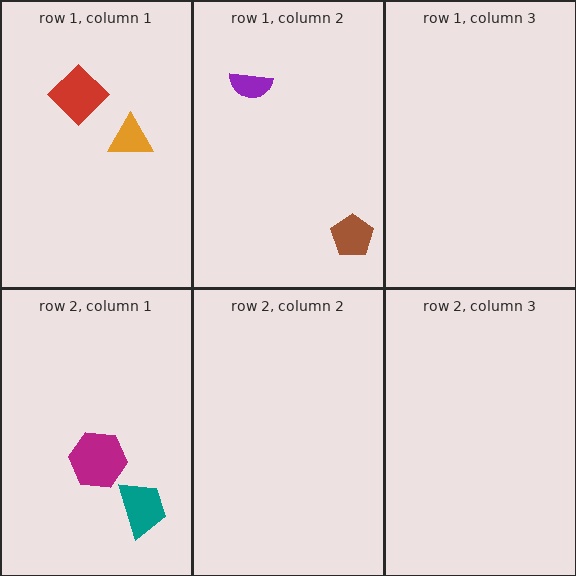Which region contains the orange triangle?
The row 1, column 1 region.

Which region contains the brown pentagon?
The row 1, column 2 region.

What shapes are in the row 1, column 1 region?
The red diamond, the orange triangle.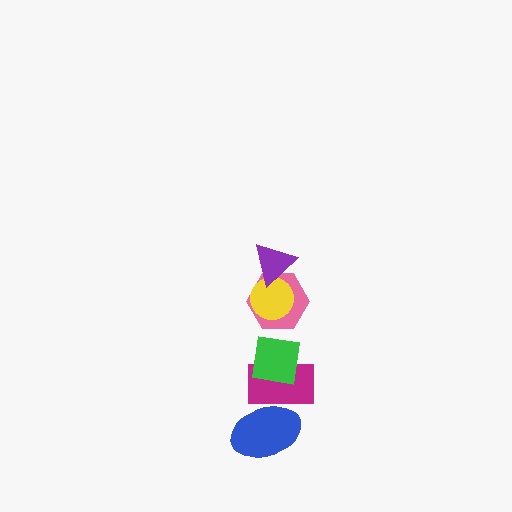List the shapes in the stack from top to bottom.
From top to bottom: the purple triangle, the yellow circle, the pink hexagon, the green square, the magenta rectangle, the blue ellipse.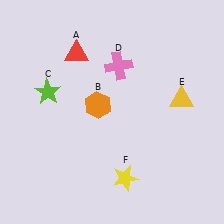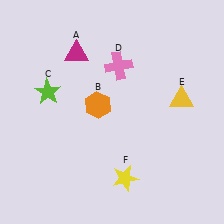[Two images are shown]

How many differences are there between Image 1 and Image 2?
There is 1 difference between the two images.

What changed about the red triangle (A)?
In Image 1, A is red. In Image 2, it changed to magenta.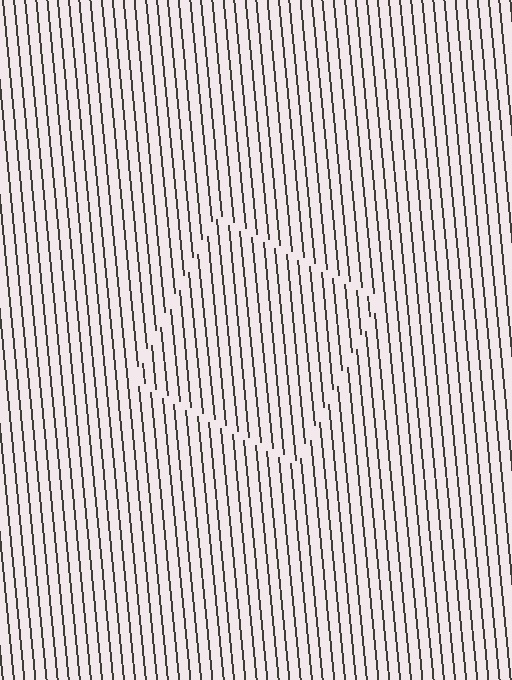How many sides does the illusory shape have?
4 sides — the line-ends trace a square.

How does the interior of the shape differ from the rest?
The interior of the shape contains the same grating, shifted by half a period — the contour is defined by the phase discontinuity where line-ends from the inner and outer gratings abut.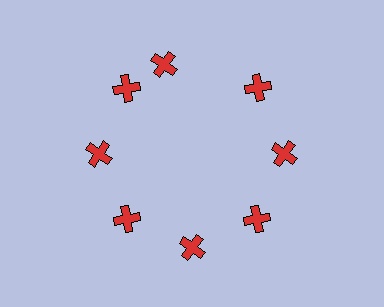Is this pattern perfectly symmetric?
No. The 8 red crosses are arranged in a ring, but one element near the 12 o'clock position is rotated out of alignment along the ring, breaking the 8-fold rotational symmetry.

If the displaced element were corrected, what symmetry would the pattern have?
It would have 8-fold rotational symmetry — the pattern would map onto itself every 45 degrees.